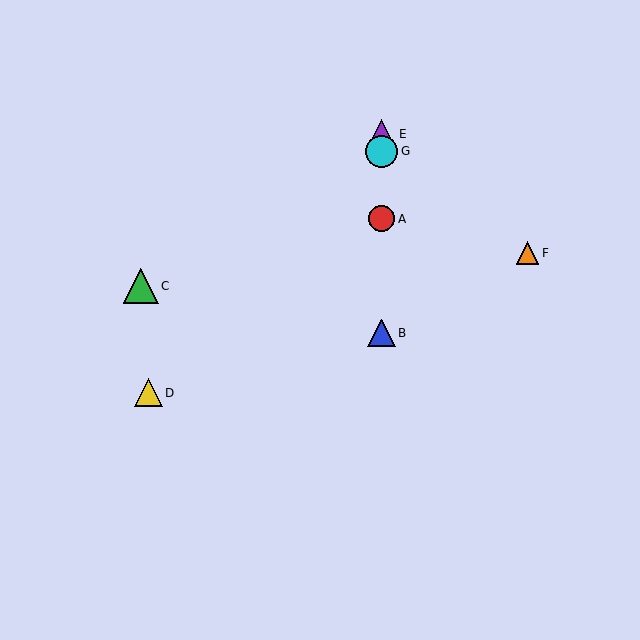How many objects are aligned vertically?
4 objects (A, B, E, G) are aligned vertically.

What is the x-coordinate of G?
Object G is at x≈382.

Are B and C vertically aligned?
No, B is at x≈382 and C is at x≈141.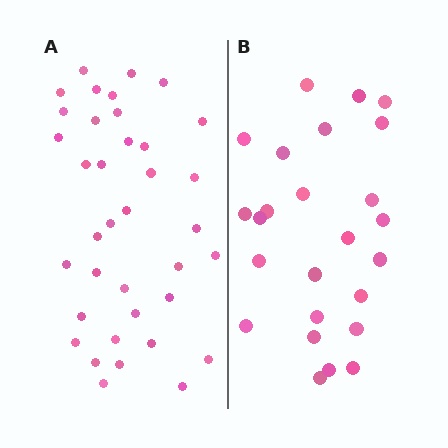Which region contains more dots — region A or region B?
Region A (the left region) has more dots.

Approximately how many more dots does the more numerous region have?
Region A has roughly 12 or so more dots than region B.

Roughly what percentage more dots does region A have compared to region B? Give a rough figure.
About 50% more.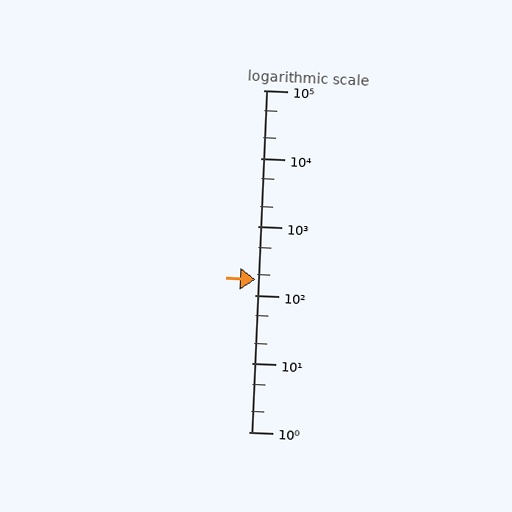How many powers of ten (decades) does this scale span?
The scale spans 5 decades, from 1 to 100000.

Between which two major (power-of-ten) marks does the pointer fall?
The pointer is between 100 and 1000.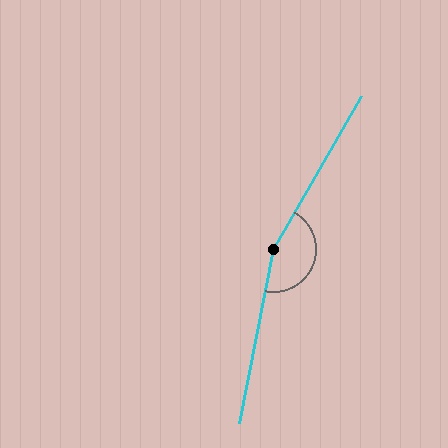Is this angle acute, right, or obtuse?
It is obtuse.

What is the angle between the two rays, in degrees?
Approximately 161 degrees.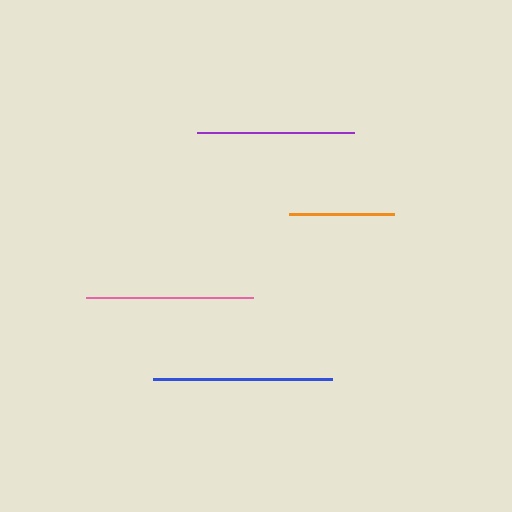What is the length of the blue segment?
The blue segment is approximately 179 pixels long.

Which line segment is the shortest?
The orange line is the shortest at approximately 105 pixels.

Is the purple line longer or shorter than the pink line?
The pink line is longer than the purple line.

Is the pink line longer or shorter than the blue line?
The blue line is longer than the pink line.